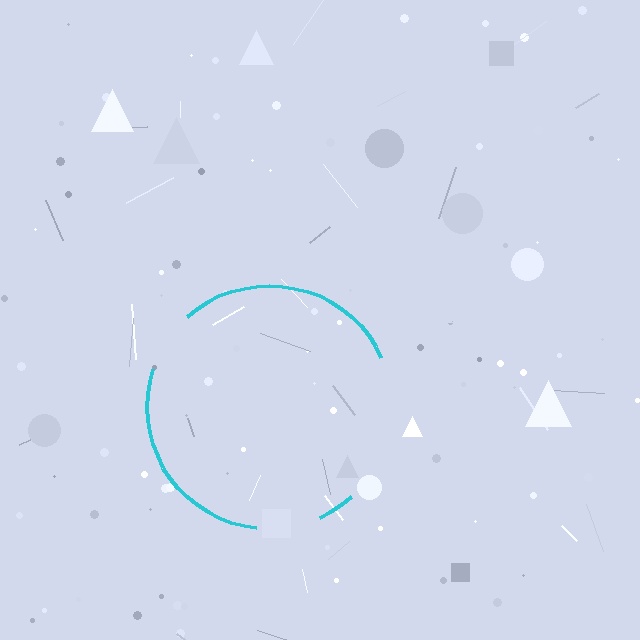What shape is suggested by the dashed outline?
The dashed outline suggests a circle.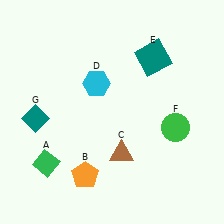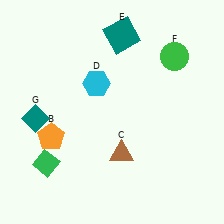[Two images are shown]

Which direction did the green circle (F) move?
The green circle (F) moved up.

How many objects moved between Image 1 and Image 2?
3 objects moved between the two images.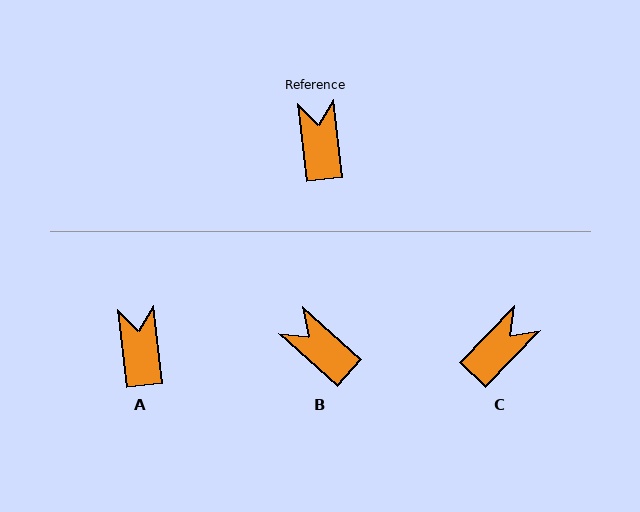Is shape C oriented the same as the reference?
No, it is off by about 50 degrees.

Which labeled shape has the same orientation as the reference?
A.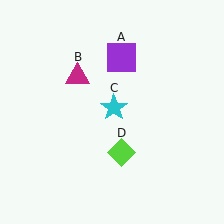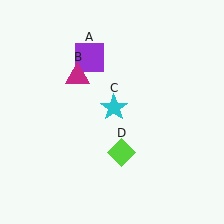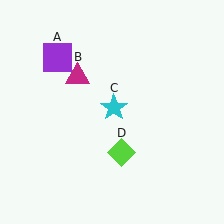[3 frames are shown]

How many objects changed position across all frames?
1 object changed position: purple square (object A).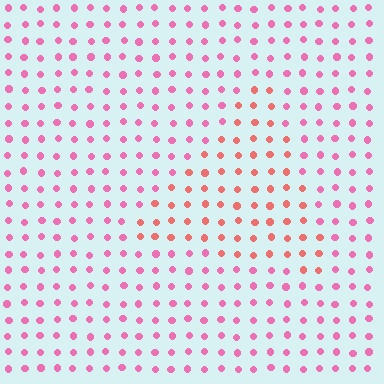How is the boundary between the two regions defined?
The boundary is defined purely by a slight shift in hue (about 33 degrees). Spacing, size, and orientation are identical on both sides.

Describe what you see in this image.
The image is filled with small pink elements in a uniform arrangement. A triangle-shaped region is visible where the elements are tinted to a slightly different hue, forming a subtle color boundary.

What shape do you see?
I see a triangle.